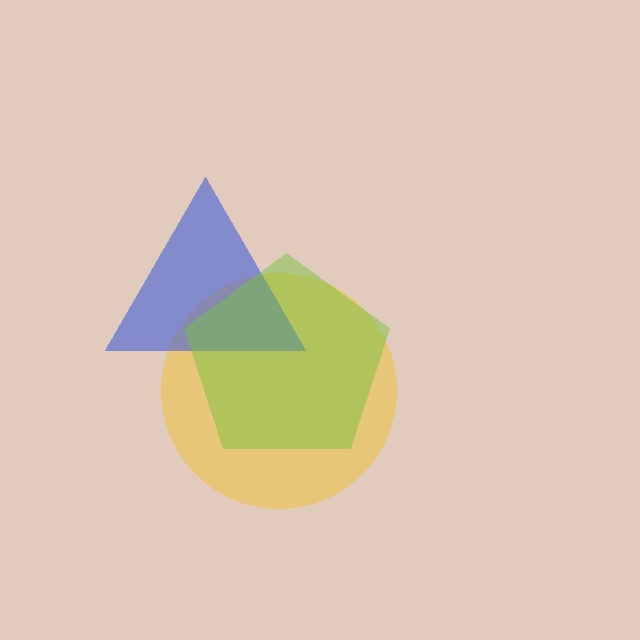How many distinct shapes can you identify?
There are 3 distinct shapes: a yellow circle, a blue triangle, a lime pentagon.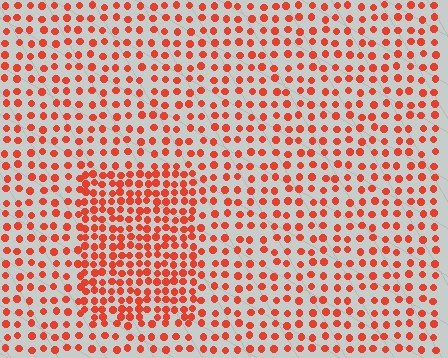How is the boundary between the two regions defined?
The boundary is defined by a change in element density (approximately 1.9x ratio). All elements are the same color, size, and shape.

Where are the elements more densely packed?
The elements are more densely packed inside the rectangle boundary.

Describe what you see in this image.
The image contains small red elements arranged at two different densities. A rectangle-shaped region is visible where the elements are more densely packed than the surrounding area.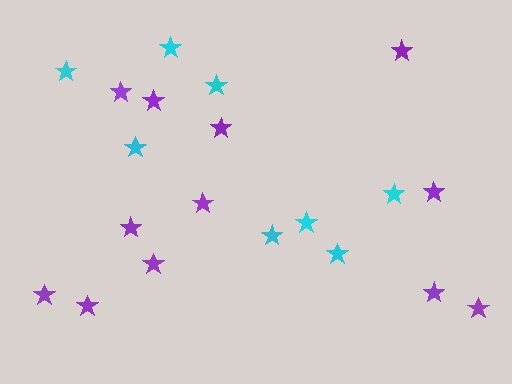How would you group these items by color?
There are 2 groups: one group of cyan stars (8) and one group of purple stars (12).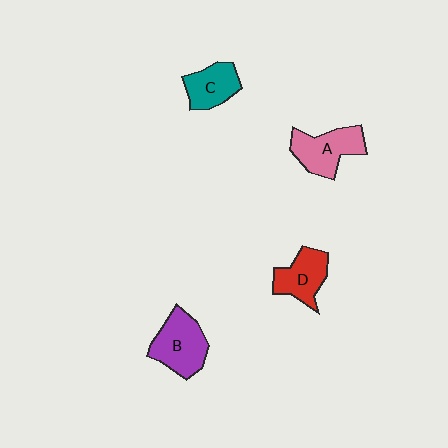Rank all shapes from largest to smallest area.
From largest to smallest: B (purple), A (pink), D (red), C (teal).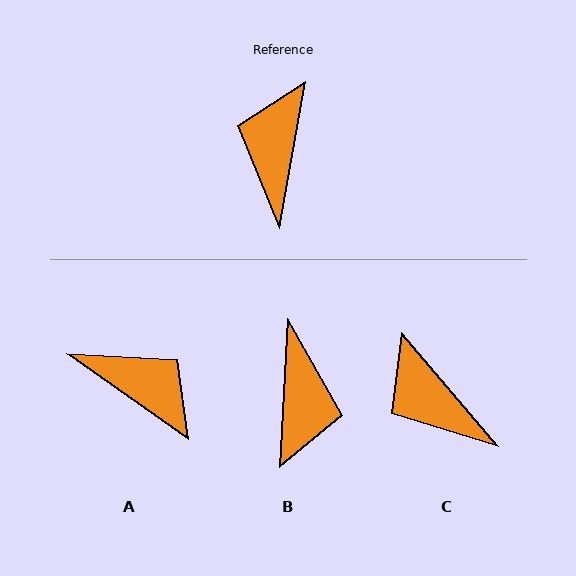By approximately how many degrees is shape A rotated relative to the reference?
Approximately 115 degrees clockwise.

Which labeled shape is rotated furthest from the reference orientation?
B, about 173 degrees away.